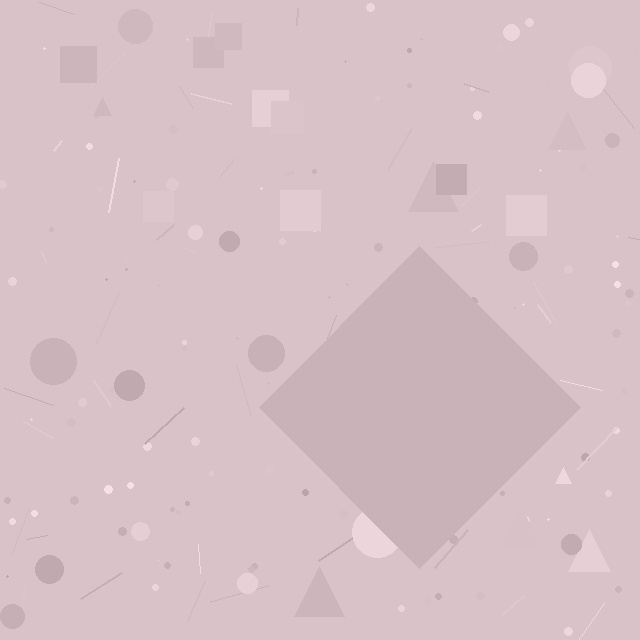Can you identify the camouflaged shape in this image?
The camouflaged shape is a diamond.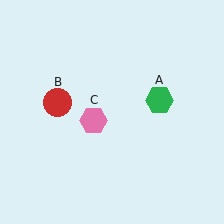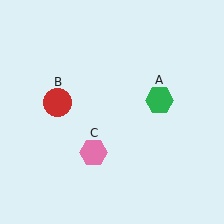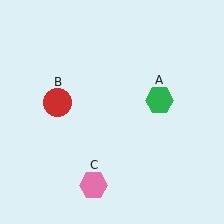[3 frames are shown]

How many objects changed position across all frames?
1 object changed position: pink hexagon (object C).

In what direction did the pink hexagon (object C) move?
The pink hexagon (object C) moved down.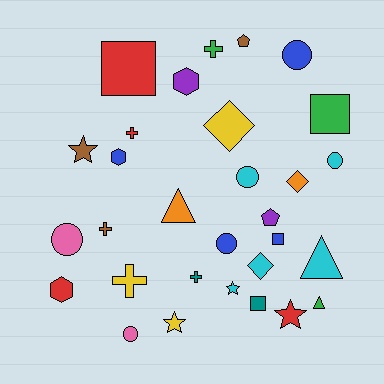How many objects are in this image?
There are 30 objects.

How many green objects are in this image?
There are 3 green objects.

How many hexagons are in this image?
There are 3 hexagons.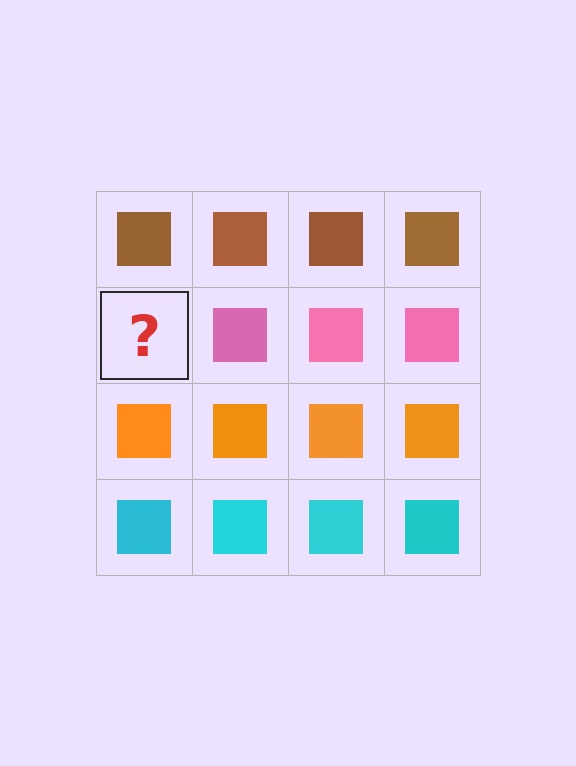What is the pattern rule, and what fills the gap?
The rule is that each row has a consistent color. The gap should be filled with a pink square.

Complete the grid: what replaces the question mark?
The question mark should be replaced with a pink square.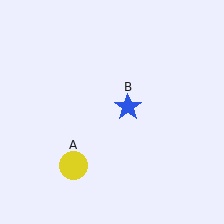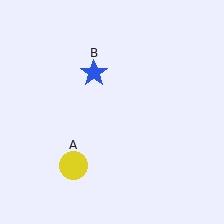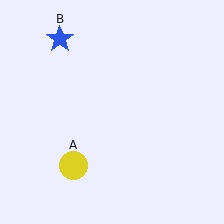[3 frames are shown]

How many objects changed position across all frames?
1 object changed position: blue star (object B).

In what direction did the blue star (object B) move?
The blue star (object B) moved up and to the left.